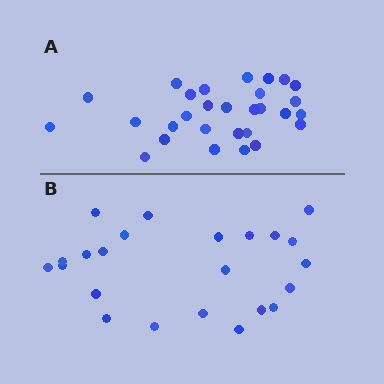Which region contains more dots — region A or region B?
Region A (the top region) has more dots.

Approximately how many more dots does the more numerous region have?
Region A has about 6 more dots than region B.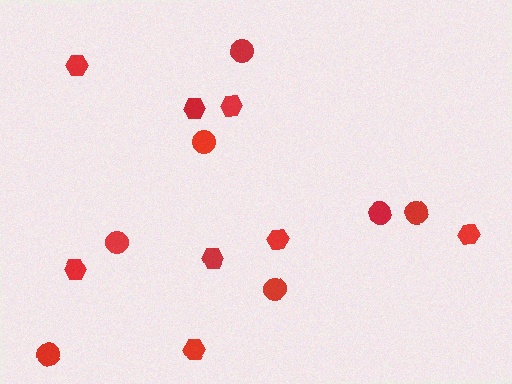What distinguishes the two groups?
There are 2 groups: one group of circles (7) and one group of hexagons (8).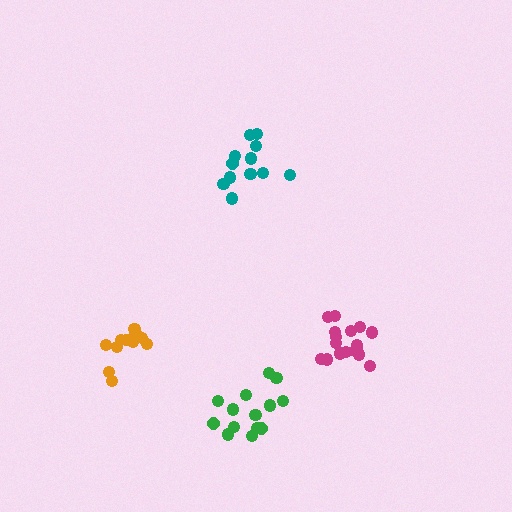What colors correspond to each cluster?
The clusters are colored: green, magenta, teal, orange.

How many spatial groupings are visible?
There are 4 spatial groupings.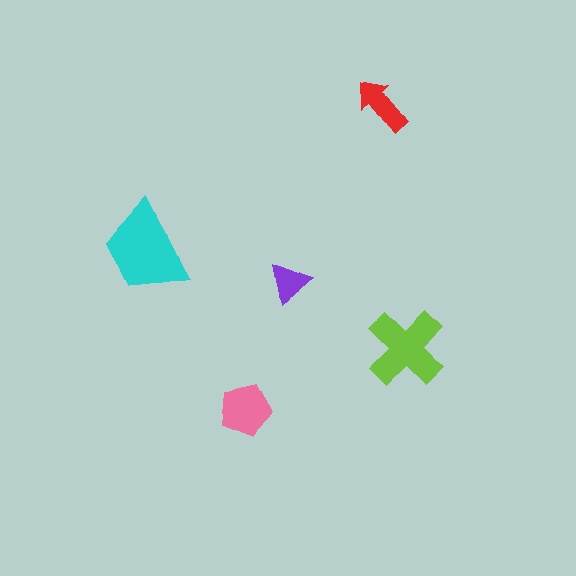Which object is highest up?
The red arrow is topmost.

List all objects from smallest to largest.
The purple triangle, the red arrow, the pink pentagon, the lime cross, the cyan trapezoid.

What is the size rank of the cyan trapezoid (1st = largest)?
1st.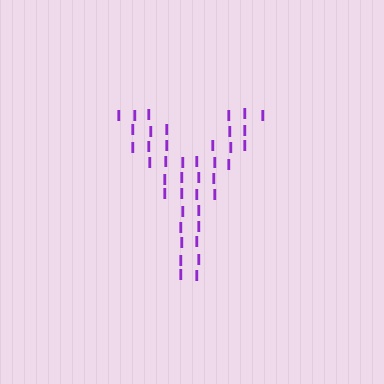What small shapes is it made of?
It is made of small letter I's.